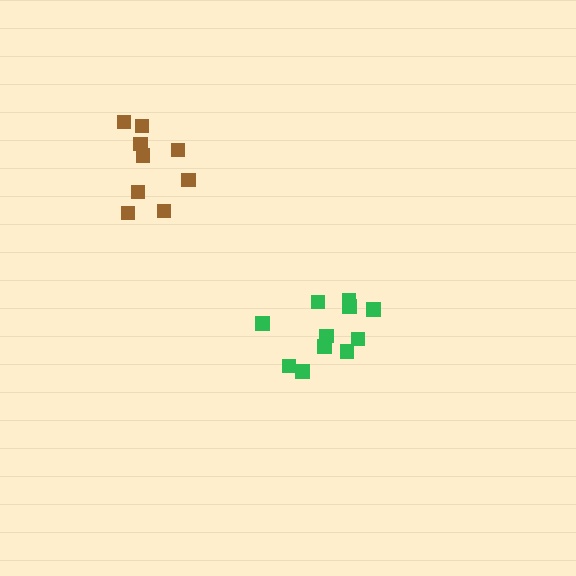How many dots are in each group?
Group 1: 9 dots, Group 2: 11 dots (20 total).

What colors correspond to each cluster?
The clusters are colored: brown, green.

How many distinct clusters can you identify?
There are 2 distinct clusters.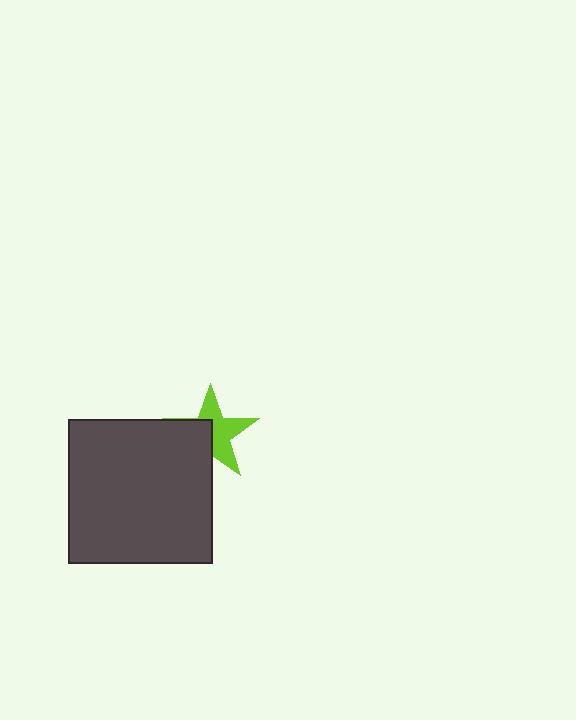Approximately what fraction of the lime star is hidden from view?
Roughly 43% of the lime star is hidden behind the dark gray square.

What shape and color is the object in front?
The object in front is a dark gray square.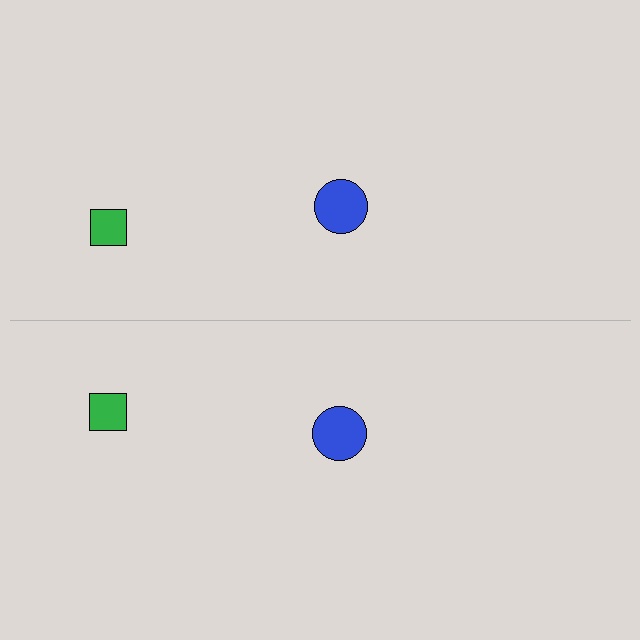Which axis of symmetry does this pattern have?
The pattern has a horizontal axis of symmetry running through the center of the image.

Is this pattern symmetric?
Yes, this pattern has bilateral (reflection) symmetry.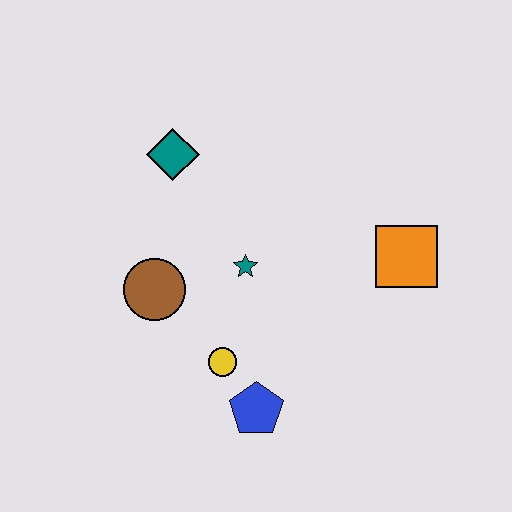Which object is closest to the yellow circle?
The blue pentagon is closest to the yellow circle.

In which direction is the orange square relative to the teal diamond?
The orange square is to the right of the teal diamond.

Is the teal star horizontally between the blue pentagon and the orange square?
No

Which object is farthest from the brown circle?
The orange square is farthest from the brown circle.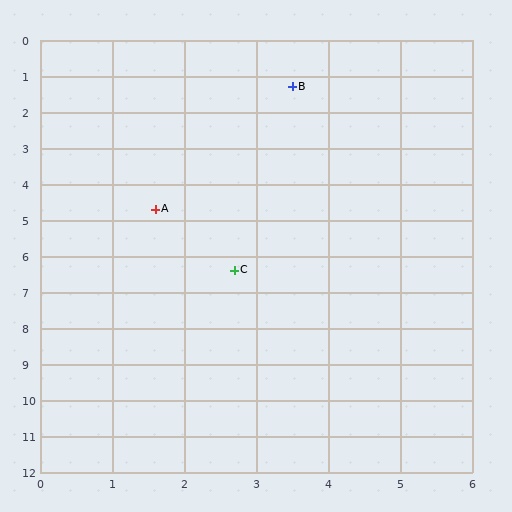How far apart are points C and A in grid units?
Points C and A are about 2.0 grid units apart.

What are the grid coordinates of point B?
Point B is at approximately (3.5, 1.3).